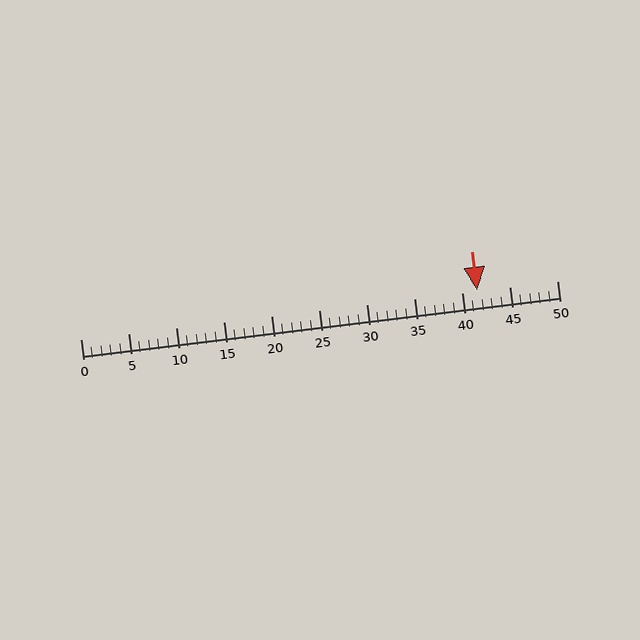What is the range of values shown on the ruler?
The ruler shows values from 0 to 50.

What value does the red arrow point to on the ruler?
The red arrow points to approximately 42.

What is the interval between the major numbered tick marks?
The major tick marks are spaced 5 units apart.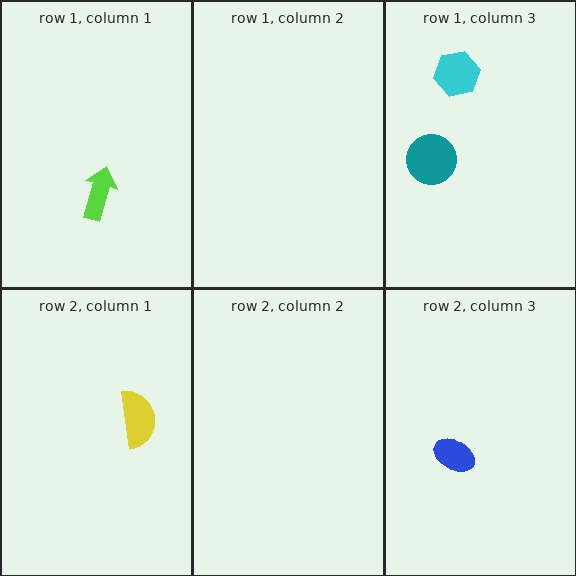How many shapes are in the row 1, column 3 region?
2.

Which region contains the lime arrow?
The row 1, column 1 region.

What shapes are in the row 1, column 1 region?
The lime arrow.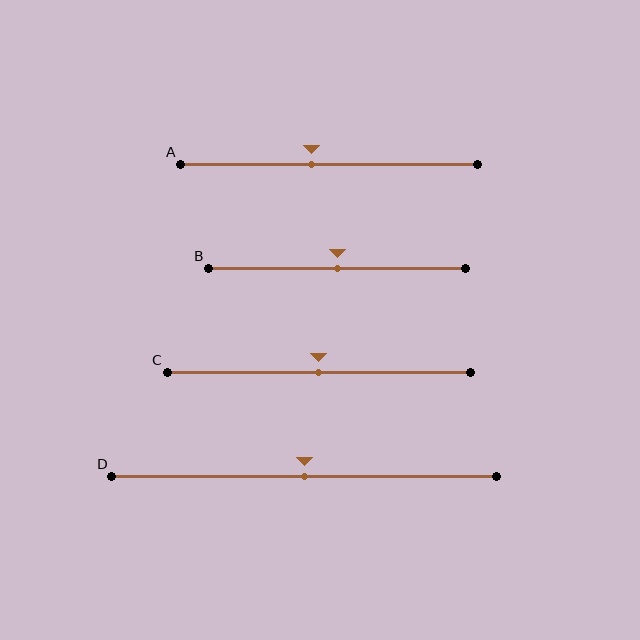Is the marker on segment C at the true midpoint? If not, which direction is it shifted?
Yes, the marker on segment C is at the true midpoint.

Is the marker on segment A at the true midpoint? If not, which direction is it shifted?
No, the marker on segment A is shifted to the left by about 6% of the segment length.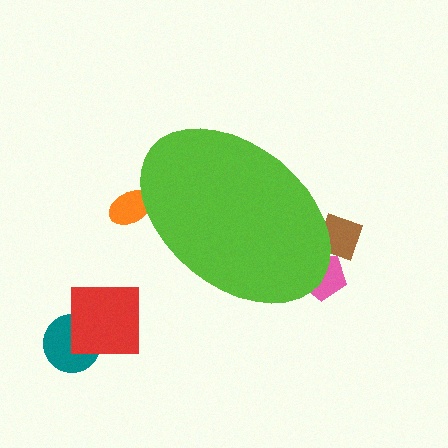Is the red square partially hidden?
No, the red square is fully visible.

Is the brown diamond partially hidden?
Yes, the brown diamond is partially hidden behind the lime ellipse.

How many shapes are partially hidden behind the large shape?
3 shapes are partially hidden.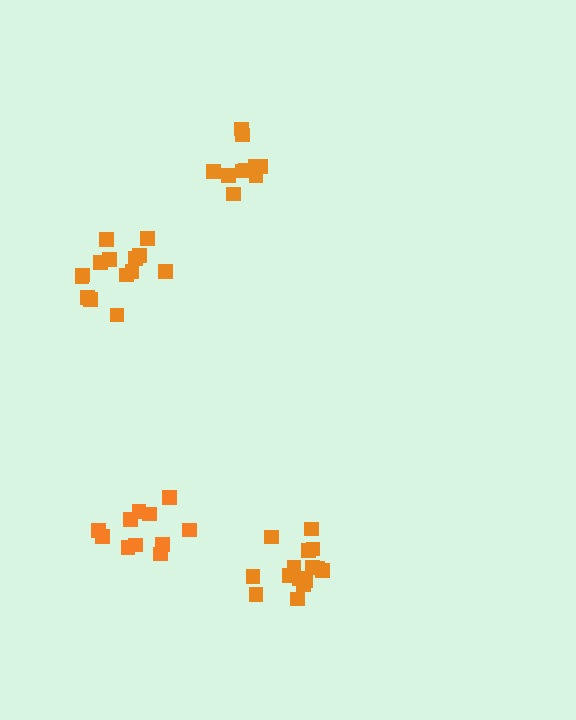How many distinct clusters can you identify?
There are 4 distinct clusters.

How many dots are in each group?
Group 1: 11 dots, Group 2: 14 dots, Group 3: 15 dots, Group 4: 10 dots (50 total).